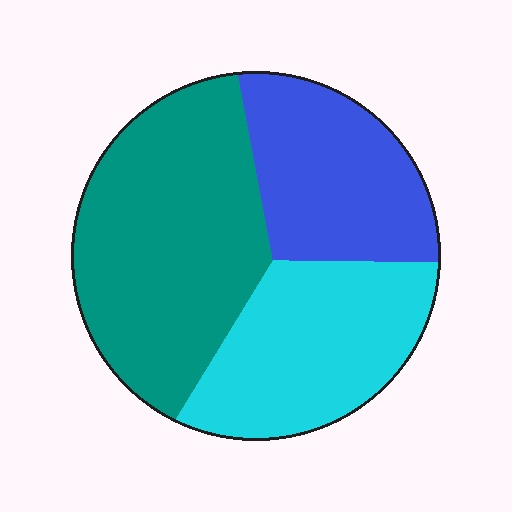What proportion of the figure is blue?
Blue covers roughly 25% of the figure.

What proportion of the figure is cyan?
Cyan takes up between a quarter and a half of the figure.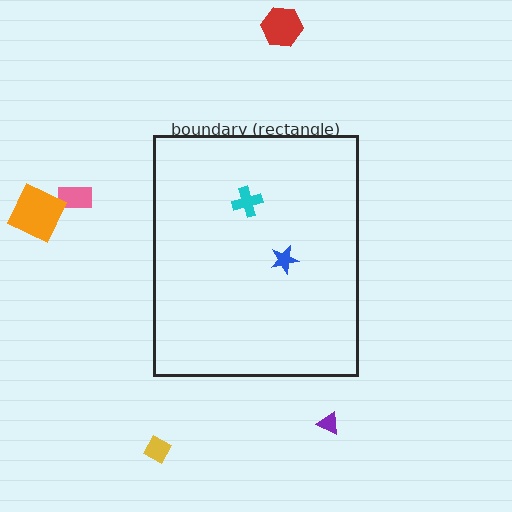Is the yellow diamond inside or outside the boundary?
Outside.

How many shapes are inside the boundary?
2 inside, 5 outside.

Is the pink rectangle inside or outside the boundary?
Outside.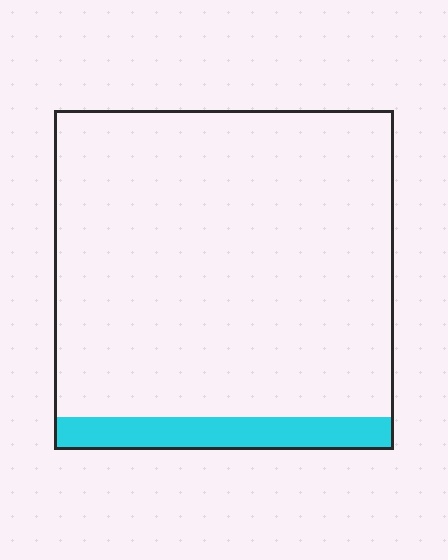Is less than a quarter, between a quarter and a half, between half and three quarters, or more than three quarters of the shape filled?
Less than a quarter.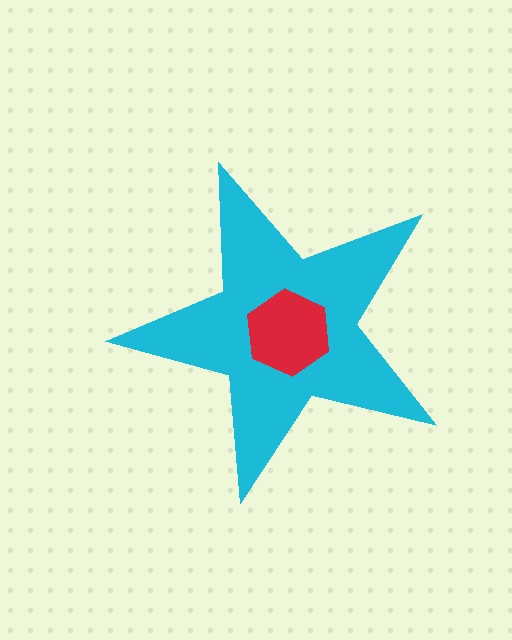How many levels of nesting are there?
2.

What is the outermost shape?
The cyan star.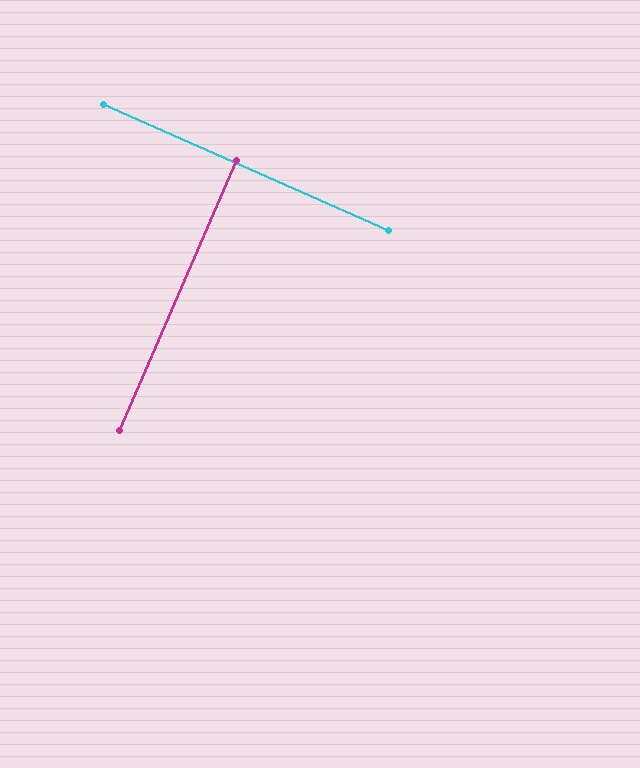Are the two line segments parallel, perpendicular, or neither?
Perpendicular — they meet at approximately 90°.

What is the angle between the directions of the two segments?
Approximately 90 degrees.